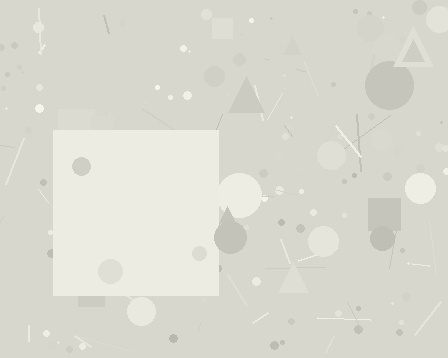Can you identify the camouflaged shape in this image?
The camouflaged shape is a square.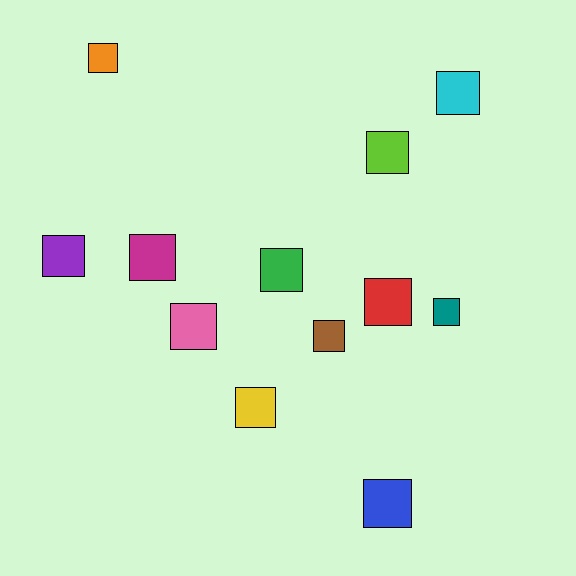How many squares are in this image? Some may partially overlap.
There are 12 squares.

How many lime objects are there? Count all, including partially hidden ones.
There is 1 lime object.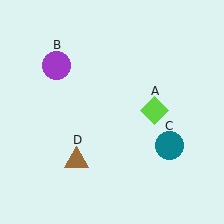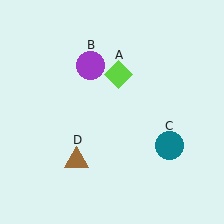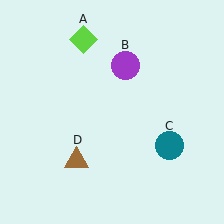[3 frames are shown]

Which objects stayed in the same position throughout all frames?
Teal circle (object C) and brown triangle (object D) remained stationary.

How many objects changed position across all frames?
2 objects changed position: lime diamond (object A), purple circle (object B).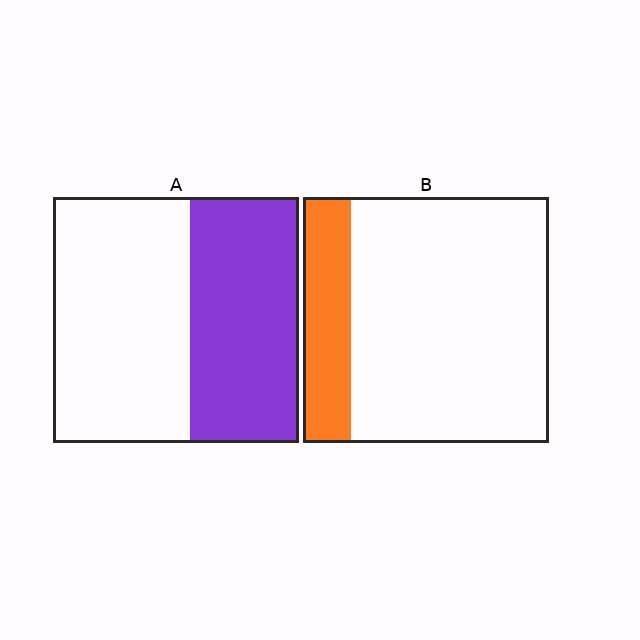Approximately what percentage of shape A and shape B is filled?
A is approximately 45% and B is approximately 20%.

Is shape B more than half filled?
No.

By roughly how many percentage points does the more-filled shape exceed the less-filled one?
By roughly 25 percentage points (A over B).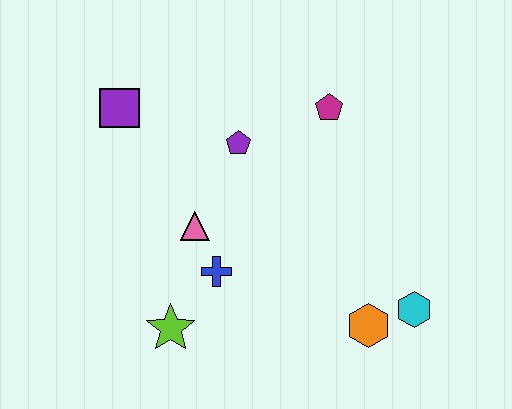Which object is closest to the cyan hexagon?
The orange hexagon is closest to the cyan hexagon.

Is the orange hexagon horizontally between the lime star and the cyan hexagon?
Yes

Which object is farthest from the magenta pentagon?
The lime star is farthest from the magenta pentagon.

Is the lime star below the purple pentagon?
Yes